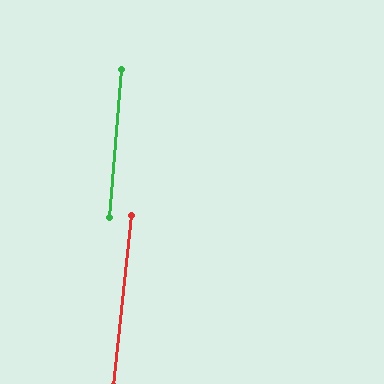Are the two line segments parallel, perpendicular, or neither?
Parallel — their directions differ by only 1.6°.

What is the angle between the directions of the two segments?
Approximately 2 degrees.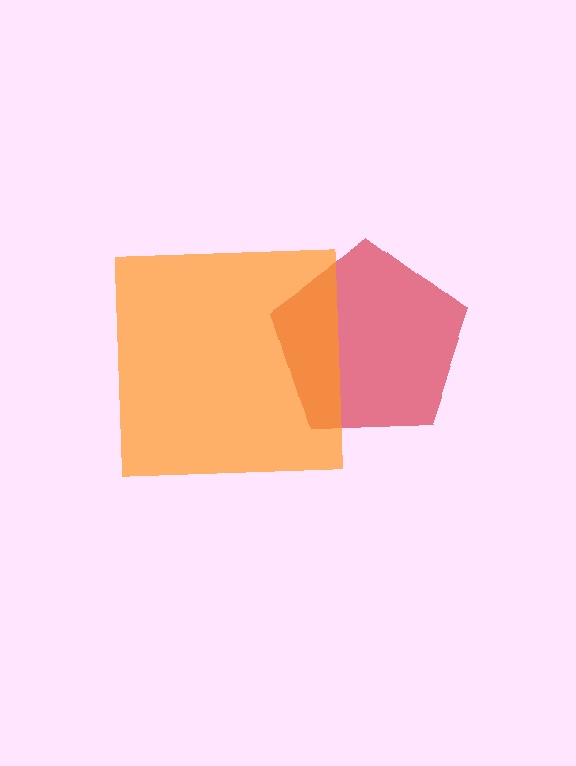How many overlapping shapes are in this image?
There are 2 overlapping shapes in the image.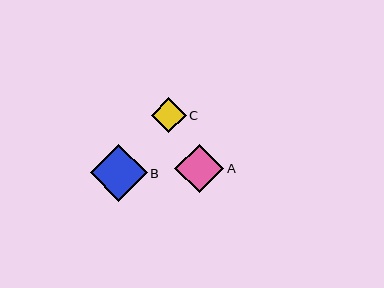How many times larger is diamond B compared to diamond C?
Diamond B is approximately 1.6 times the size of diamond C.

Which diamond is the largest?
Diamond B is the largest with a size of approximately 57 pixels.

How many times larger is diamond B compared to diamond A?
Diamond B is approximately 1.2 times the size of diamond A.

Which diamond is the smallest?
Diamond C is the smallest with a size of approximately 35 pixels.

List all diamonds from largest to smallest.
From largest to smallest: B, A, C.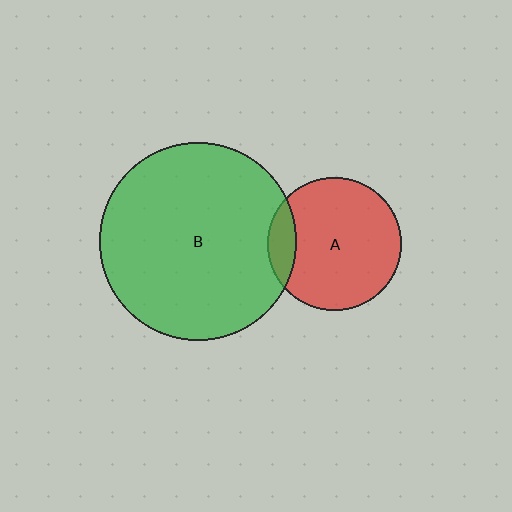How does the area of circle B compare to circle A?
Approximately 2.2 times.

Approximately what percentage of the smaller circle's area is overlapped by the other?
Approximately 15%.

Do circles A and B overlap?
Yes.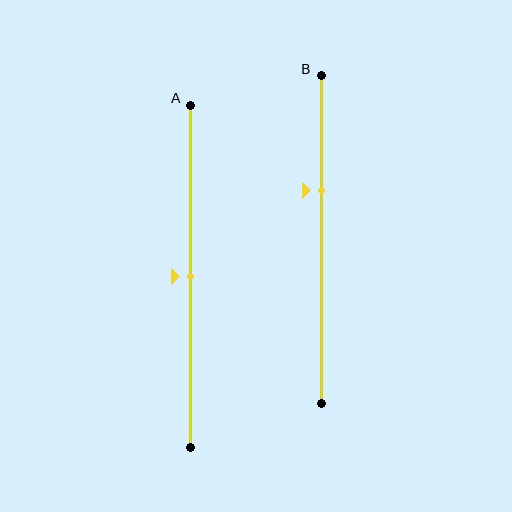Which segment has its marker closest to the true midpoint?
Segment A has its marker closest to the true midpoint.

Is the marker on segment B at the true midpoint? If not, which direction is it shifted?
No, the marker on segment B is shifted upward by about 15% of the segment length.